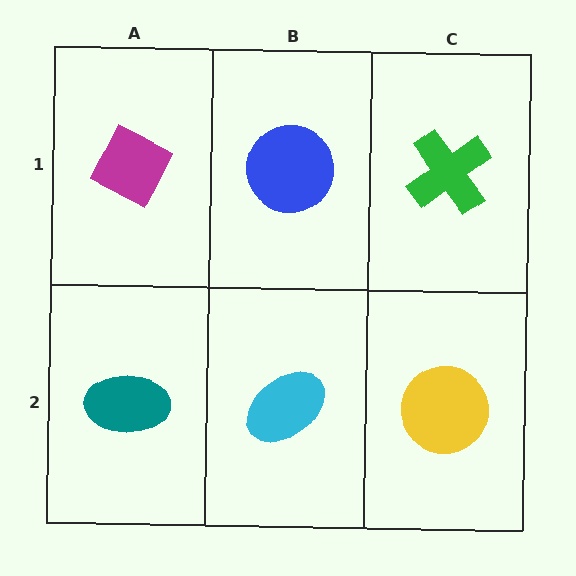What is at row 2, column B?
A cyan ellipse.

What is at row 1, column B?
A blue circle.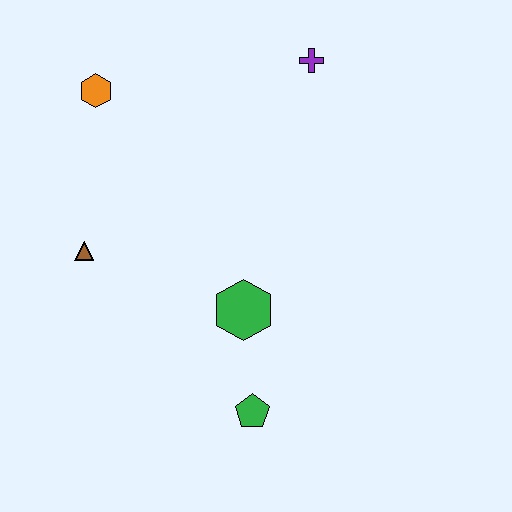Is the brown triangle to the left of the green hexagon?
Yes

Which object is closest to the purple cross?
The orange hexagon is closest to the purple cross.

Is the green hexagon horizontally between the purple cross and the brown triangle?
Yes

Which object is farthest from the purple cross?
The green pentagon is farthest from the purple cross.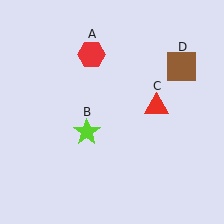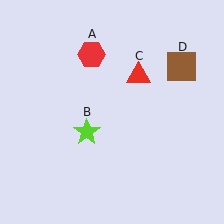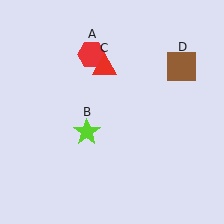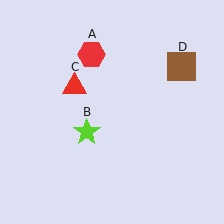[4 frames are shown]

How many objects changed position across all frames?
1 object changed position: red triangle (object C).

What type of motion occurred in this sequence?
The red triangle (object C) rotated counterclockwise around the center of the scene.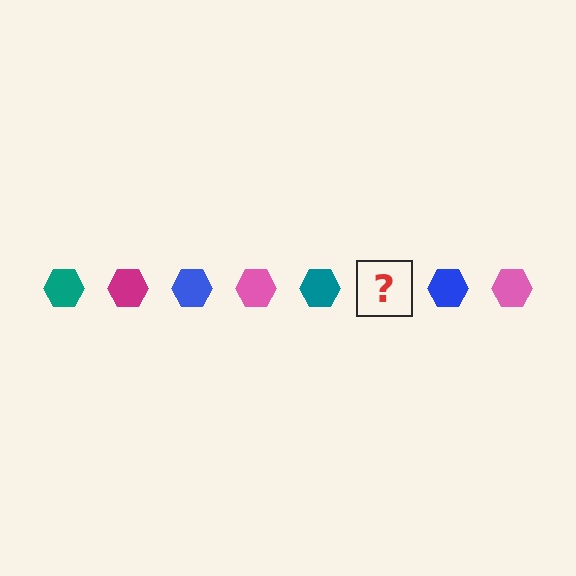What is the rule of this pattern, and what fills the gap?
The rule is that the pattern cycles through teal, magenta, blue, pink hexagons. The gap should be filled with a magenta hexagon.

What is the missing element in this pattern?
The missing element is a magenta hexagon.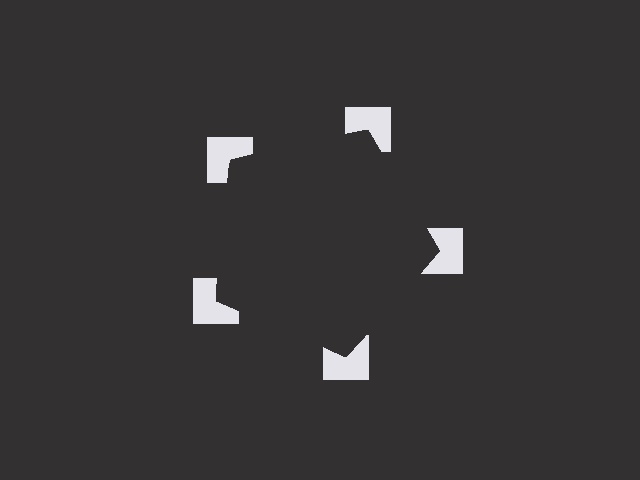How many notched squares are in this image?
There are 5 — one at each vertex of the illusory pentagon.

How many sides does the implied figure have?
5 sides.